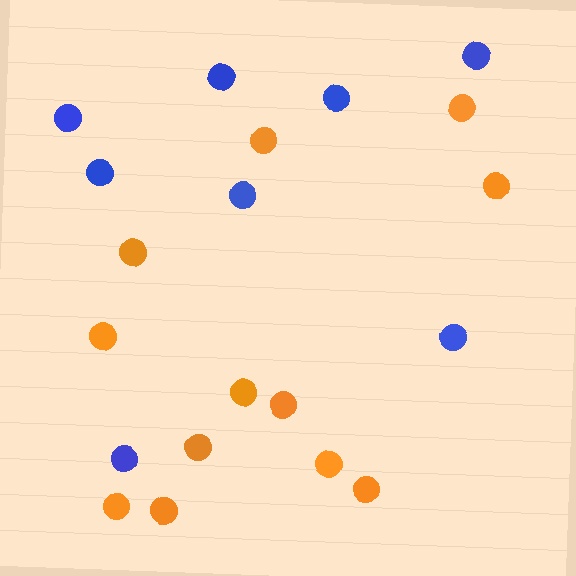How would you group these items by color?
There are 2 groups: one group of orange circles (12) and one group of blue circles (8).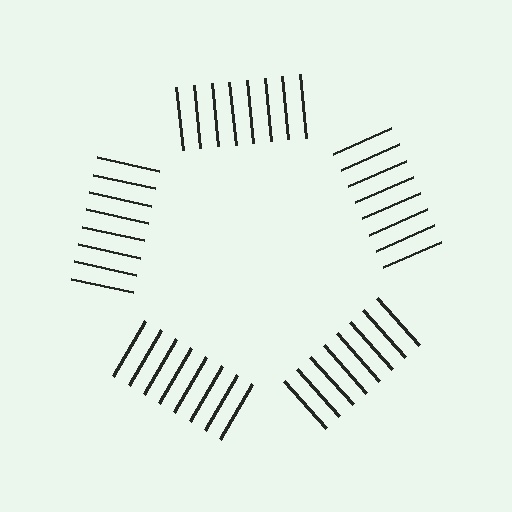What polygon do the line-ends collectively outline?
An illusory pentagon — the line segments terminate on its edges but no continuous stroke is drawn.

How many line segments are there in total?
40 — 8 along each of the 5 edges.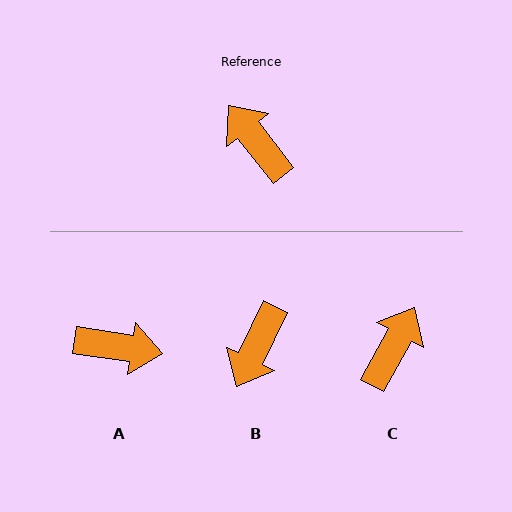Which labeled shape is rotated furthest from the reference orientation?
A, about 137 degrees away.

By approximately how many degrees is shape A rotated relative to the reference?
Approximately 137 degrees clockwise.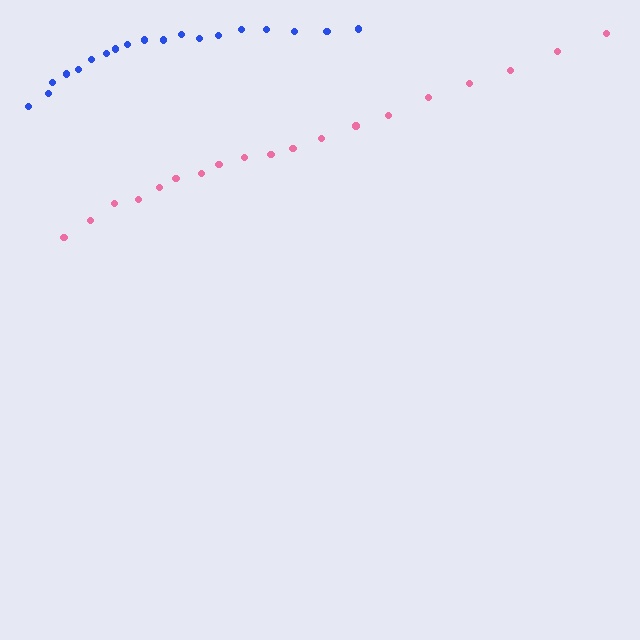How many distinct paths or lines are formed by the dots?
There are 2 distinct paths.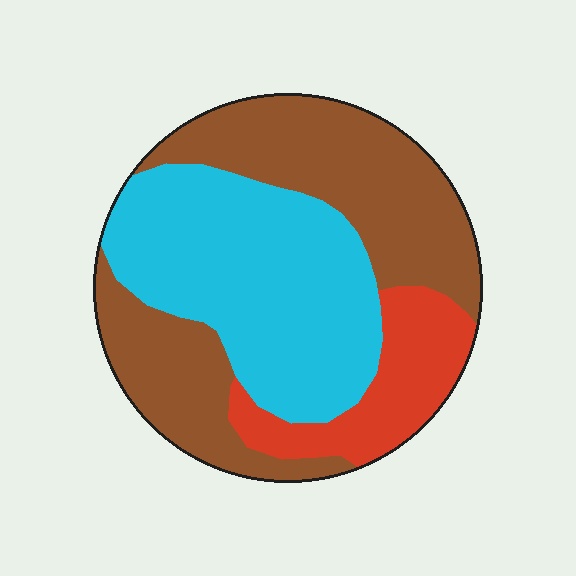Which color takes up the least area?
Red, at roughly 15%.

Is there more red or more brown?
Brown.